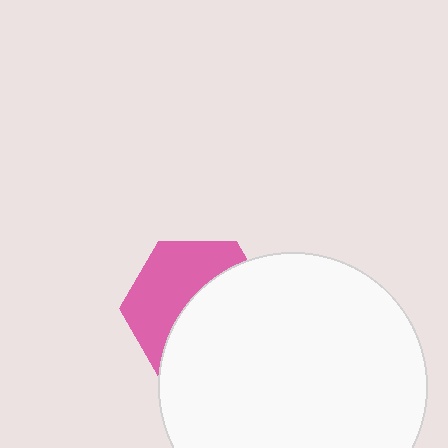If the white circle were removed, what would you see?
You would see the complete pink hexagon.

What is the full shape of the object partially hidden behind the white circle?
The partially hidden object is a pink hexagon.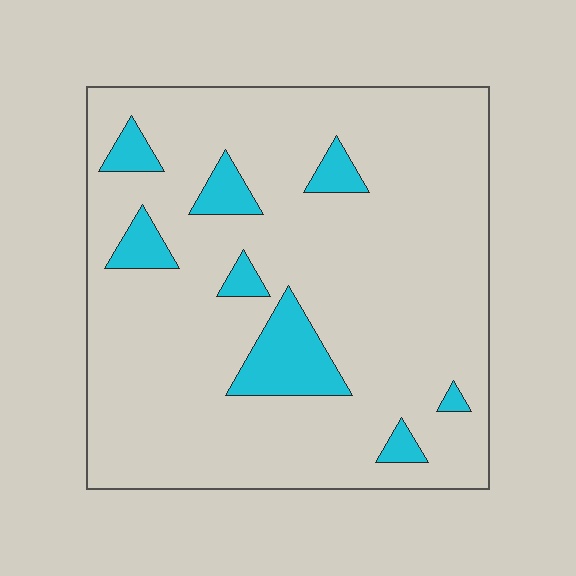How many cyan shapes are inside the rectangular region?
8.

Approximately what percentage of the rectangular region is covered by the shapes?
Approximately 10%.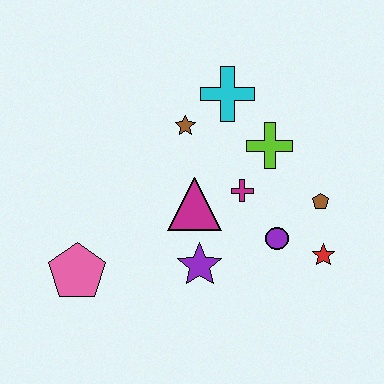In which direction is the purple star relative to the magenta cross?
The purple star is below the magenta cross.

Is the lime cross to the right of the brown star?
Yes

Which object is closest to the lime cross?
The magenta cross is closest to the lime cross.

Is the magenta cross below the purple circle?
No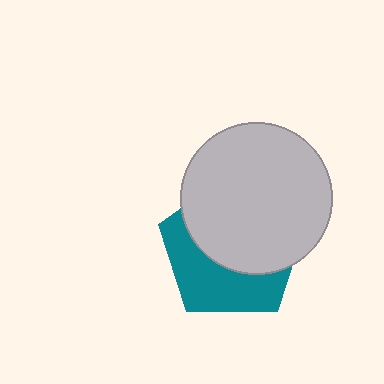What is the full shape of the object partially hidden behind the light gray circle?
The partially hidden object is a teal pentagon.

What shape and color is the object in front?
The object in front is a light gray circle.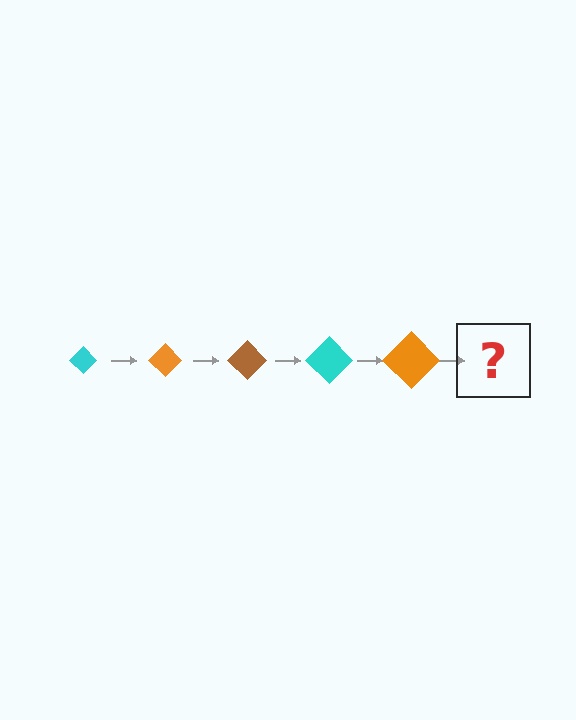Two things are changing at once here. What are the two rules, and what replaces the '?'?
The two rules are that the diamond grows larger each step and the color cycles through cyan, orange, and brown. The '?' should be a brown diamond, larger than the previous one.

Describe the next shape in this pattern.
It should be a brown diamond, larger than the previous one.